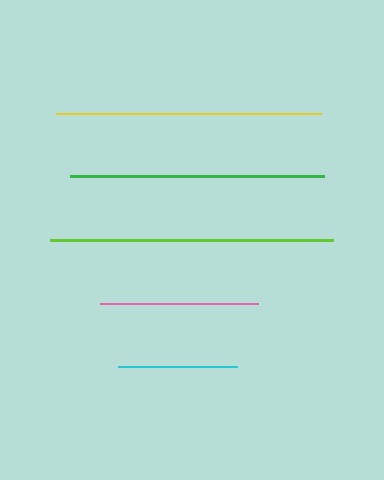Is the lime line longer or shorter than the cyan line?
The lime line is longer than the cyan line.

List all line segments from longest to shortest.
From longest to shortest: lime, yellow, green, pink, cyan.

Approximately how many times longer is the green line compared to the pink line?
The green line is approximately 1.6 times the length of the pink line.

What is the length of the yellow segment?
The yellow segment is approximately 265 pixels long.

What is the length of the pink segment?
The pink segment is approximately 158 pixels long.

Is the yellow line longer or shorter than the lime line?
The lime line is longer than the yellow line.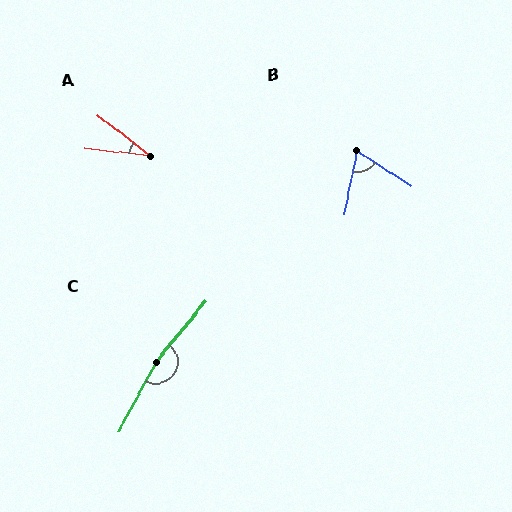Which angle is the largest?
C, at approximately 168 degrees.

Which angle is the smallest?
A, at approximately 31 degrees.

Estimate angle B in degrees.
Approximately 68 degrees.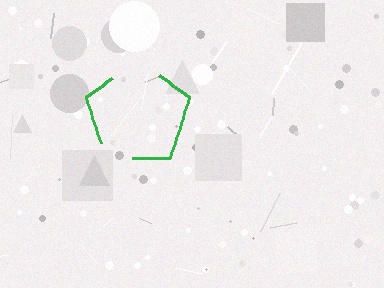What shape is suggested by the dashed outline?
The dashed outline suggests a pentagon.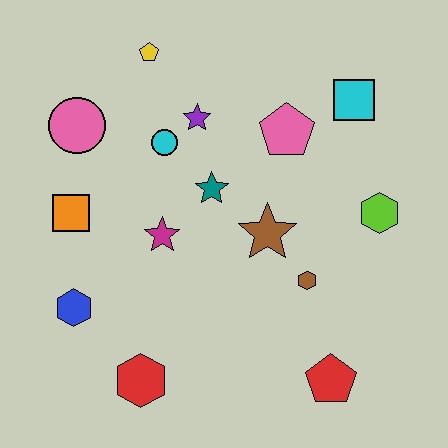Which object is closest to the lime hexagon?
The brown hexagon is closest to the lime hexagon.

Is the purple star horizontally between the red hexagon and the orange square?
No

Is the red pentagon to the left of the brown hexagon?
No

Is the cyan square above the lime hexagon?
Yes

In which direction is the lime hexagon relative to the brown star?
The lime hexagon is to the right of the brown star.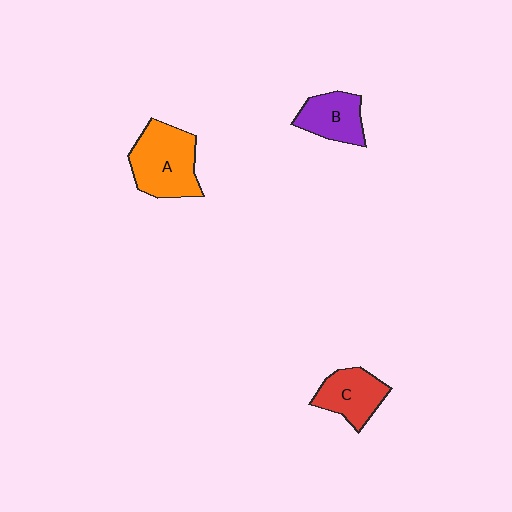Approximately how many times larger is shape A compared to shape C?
Approximately 1.4 times.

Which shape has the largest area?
Shape A (orange).